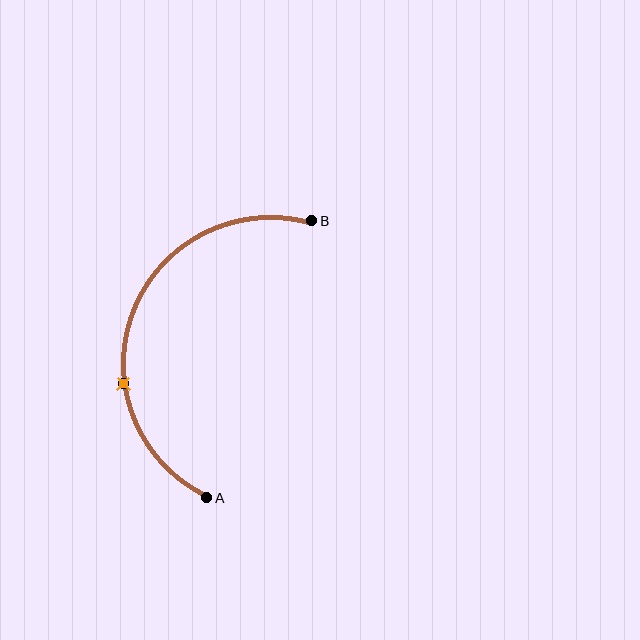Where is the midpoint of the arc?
The arc midpoint is the point on the curve farthest from the straight line joining A and B. It sits to the left of that line.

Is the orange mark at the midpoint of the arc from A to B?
No. The orange mark lies on the arc but is closer to endpoint A. The arc midpoint would be at the point on the curve equidistant along the arc from both A and B.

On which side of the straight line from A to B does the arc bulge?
The arc bulges to the left of the straight line connecting A and B.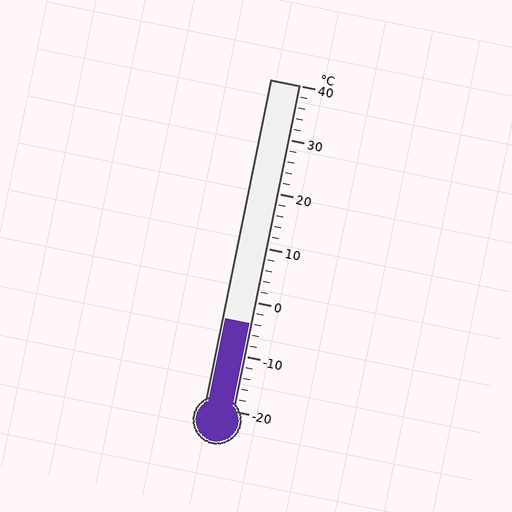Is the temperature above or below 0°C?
The temperature is below 0°C.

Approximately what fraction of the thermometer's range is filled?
The thermometer is filled to approximately 25% of its range.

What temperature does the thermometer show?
The thermometer shows approximately -4°C.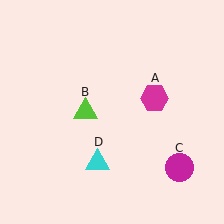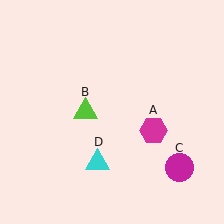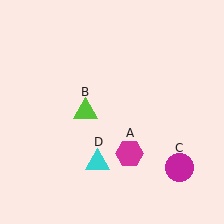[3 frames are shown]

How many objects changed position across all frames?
1 object changed position: magenta hexagon (object A).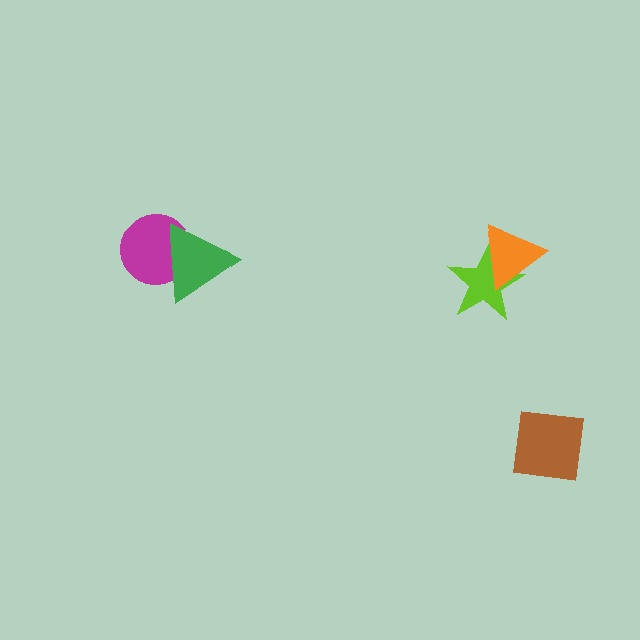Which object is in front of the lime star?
The orange triangle is in front of the lime star.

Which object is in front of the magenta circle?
The green triangle is in front of the magenta circle.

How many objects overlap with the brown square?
0 objects overlap with the brown square.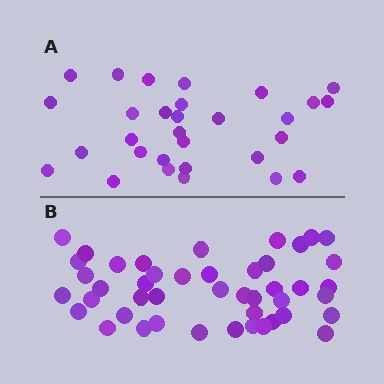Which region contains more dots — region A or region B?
Region B (the bottom region) has more dots.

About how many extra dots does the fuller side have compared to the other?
Region B has approximately 15 more dots than region A.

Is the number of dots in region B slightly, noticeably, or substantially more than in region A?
Region B has substantially more. The ratio is roughly 1.5 to 1.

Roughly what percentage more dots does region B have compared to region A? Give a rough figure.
About 50% more.